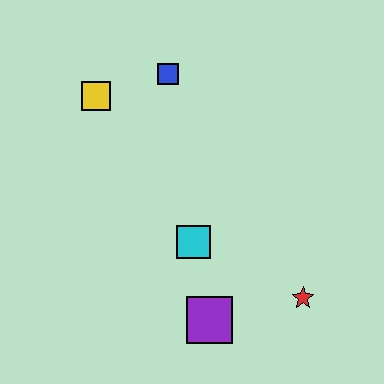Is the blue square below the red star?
No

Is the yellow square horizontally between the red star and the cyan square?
No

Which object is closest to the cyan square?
The purple square is closest to the cyan square.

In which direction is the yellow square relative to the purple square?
The yellow square is above the purple square.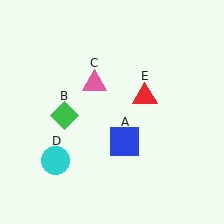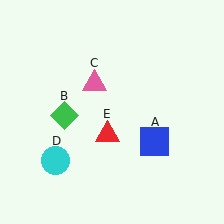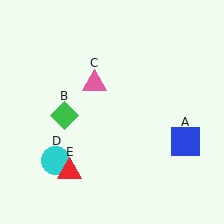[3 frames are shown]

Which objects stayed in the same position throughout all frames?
Green diamond (object B) and pink triangle (object C) and cyan circle (object D) remained stationary.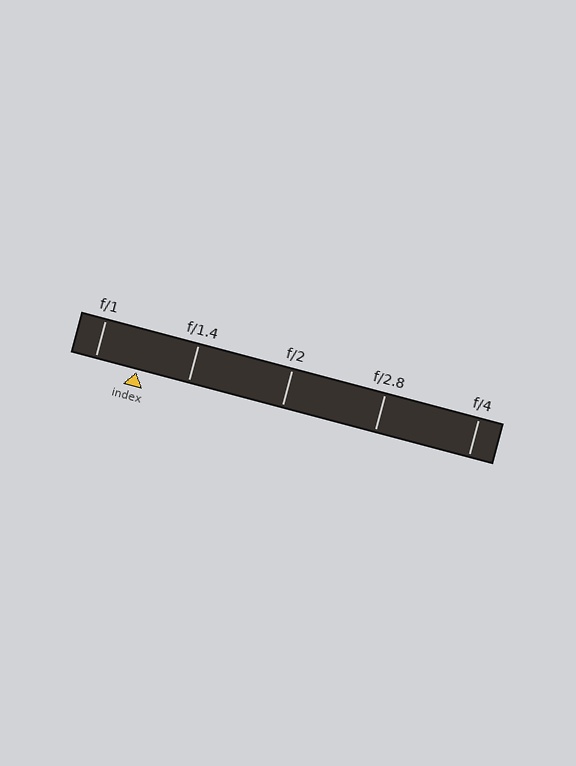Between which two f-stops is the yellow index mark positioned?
The index mark is between f/1 and f/1.4.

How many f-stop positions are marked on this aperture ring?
There are 5 f-stop positions marked.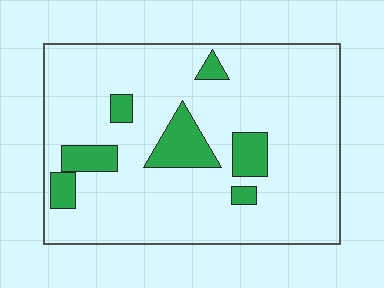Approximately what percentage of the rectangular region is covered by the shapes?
Approximately 15%.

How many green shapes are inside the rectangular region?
7.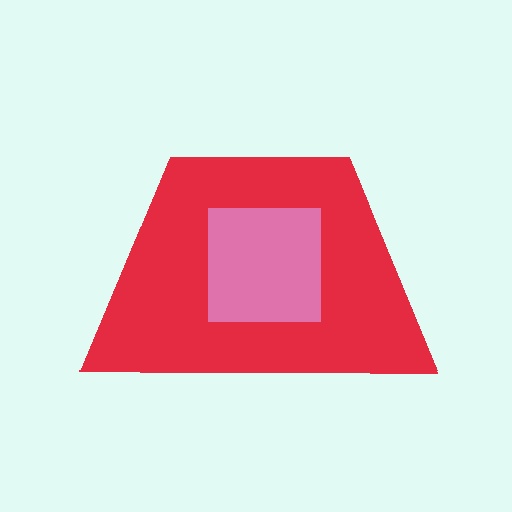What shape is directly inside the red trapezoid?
The pink square.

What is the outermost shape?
The red trapezoid.